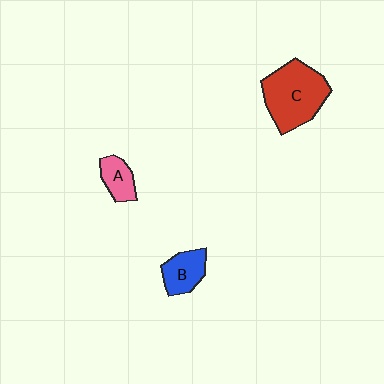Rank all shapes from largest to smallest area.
From largest to smallest: C (red), B (blue), A (pink).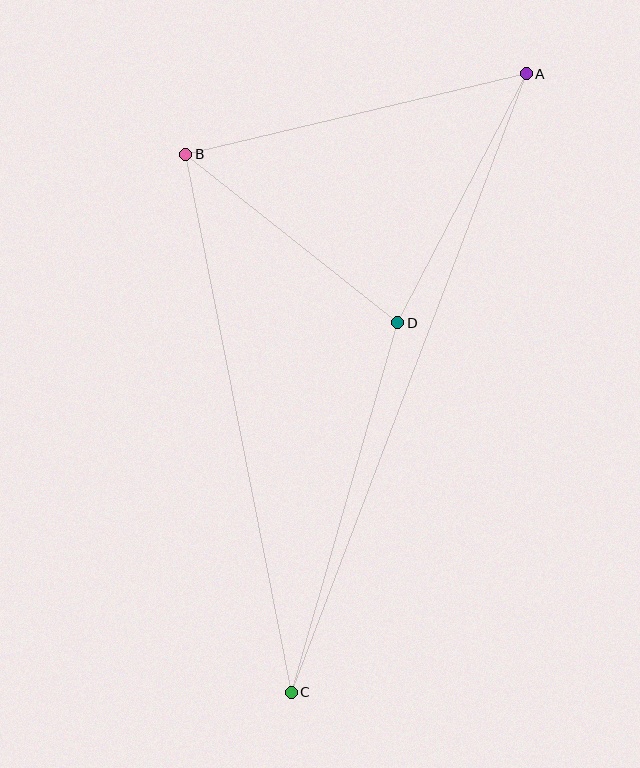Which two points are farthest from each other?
Points A and C are farthest from each other.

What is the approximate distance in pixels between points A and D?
The distance between A and D is approximately 280 pixels.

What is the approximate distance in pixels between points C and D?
The distance between C and D is approximately 384 pixels.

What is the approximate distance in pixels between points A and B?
The distance between A and B is approximately 350 pixels.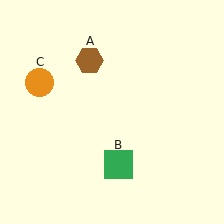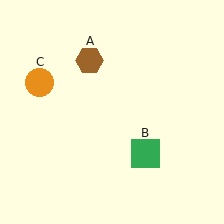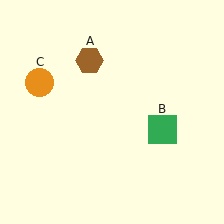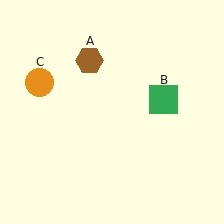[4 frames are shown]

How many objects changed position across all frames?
1 object changed position: green square (object B).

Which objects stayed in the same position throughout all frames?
Brown hexagon (object A) and orange circle (object C) remained stationary.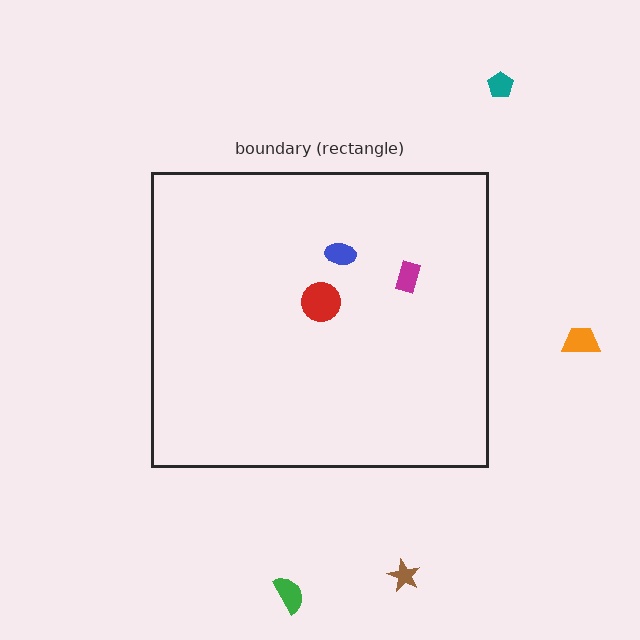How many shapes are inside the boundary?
3 inside, 4 outside.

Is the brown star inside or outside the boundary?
Outside.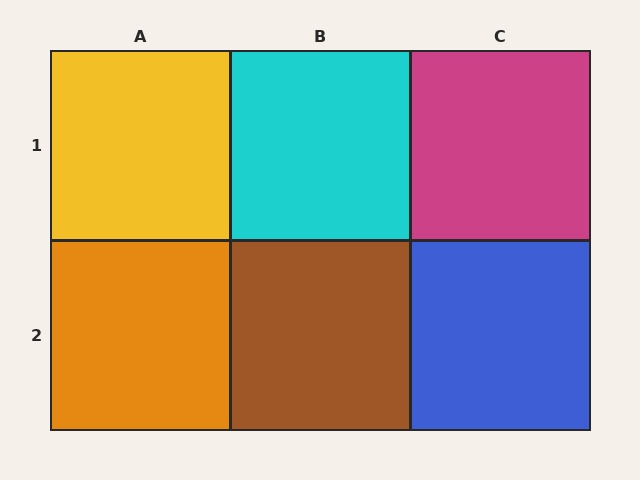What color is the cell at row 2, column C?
Blue.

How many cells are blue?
1 cell is blue.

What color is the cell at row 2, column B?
Brown.